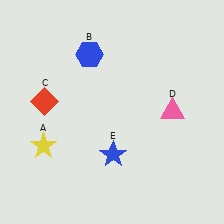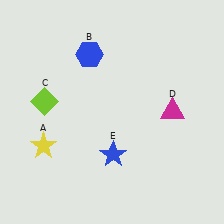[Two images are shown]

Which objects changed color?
C changed from red to lime. D changed from pink to magenta.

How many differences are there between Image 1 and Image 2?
There are 2 differences between the two images.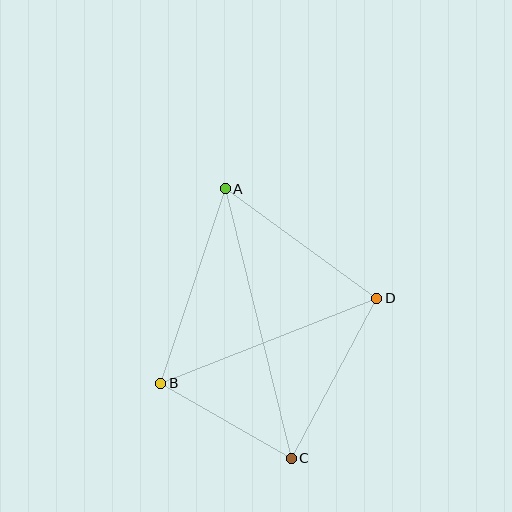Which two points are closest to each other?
Points B and C are closest to each other.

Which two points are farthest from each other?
Points A and C are farthest from each other.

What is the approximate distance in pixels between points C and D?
The distance between C and D is approximately 181 pixels.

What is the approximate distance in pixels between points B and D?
The distance between B and D is approximately 232 pixels.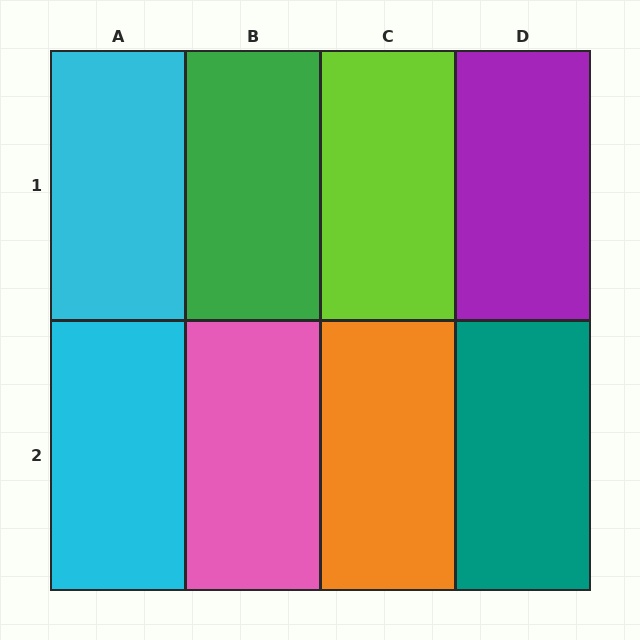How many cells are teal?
1 cell is teal.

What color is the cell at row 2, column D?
Teal.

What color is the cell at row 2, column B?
Pink.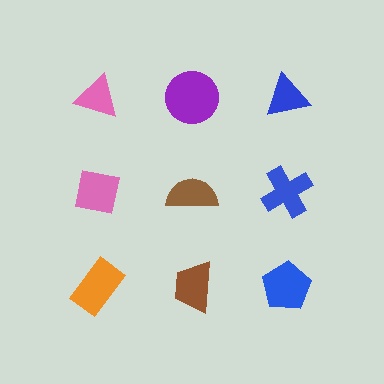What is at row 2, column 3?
A blue cross.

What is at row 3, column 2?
A brown trapezoid.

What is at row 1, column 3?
A blue triangle.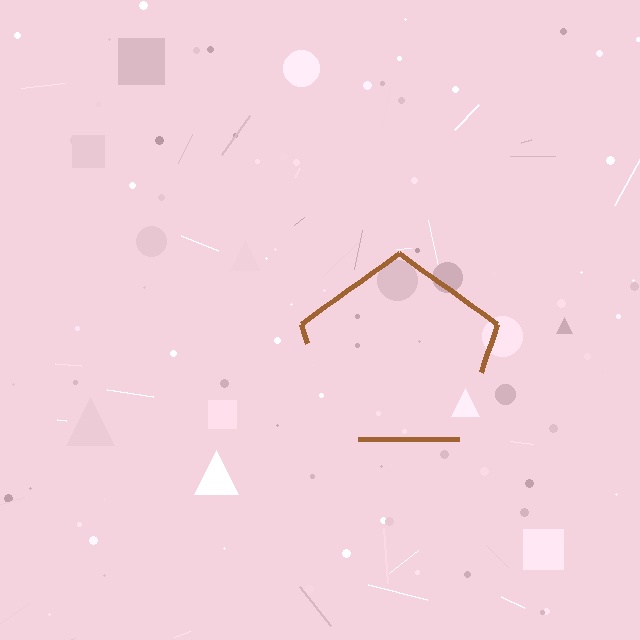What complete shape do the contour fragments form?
The contour fragments form a pentagon.